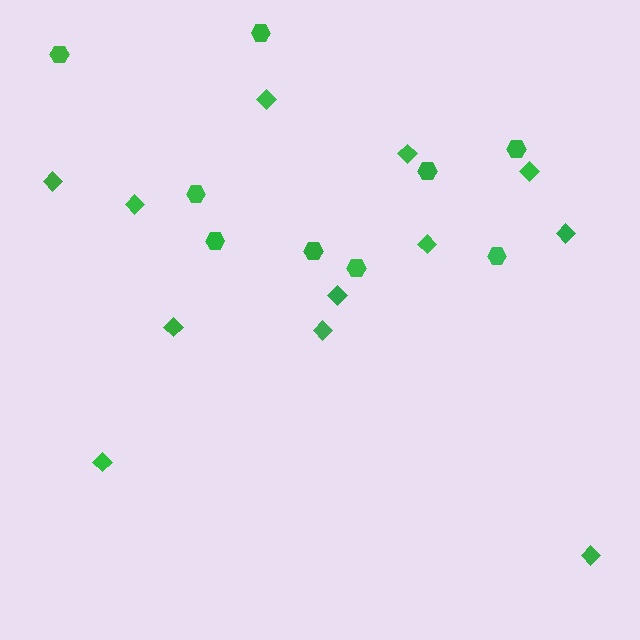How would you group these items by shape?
There are 2 groups: one group of hexagons (9) and one group of diamonds (12).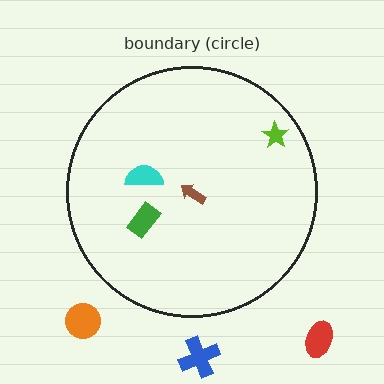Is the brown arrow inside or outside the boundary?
Inside.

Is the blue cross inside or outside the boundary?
Outside.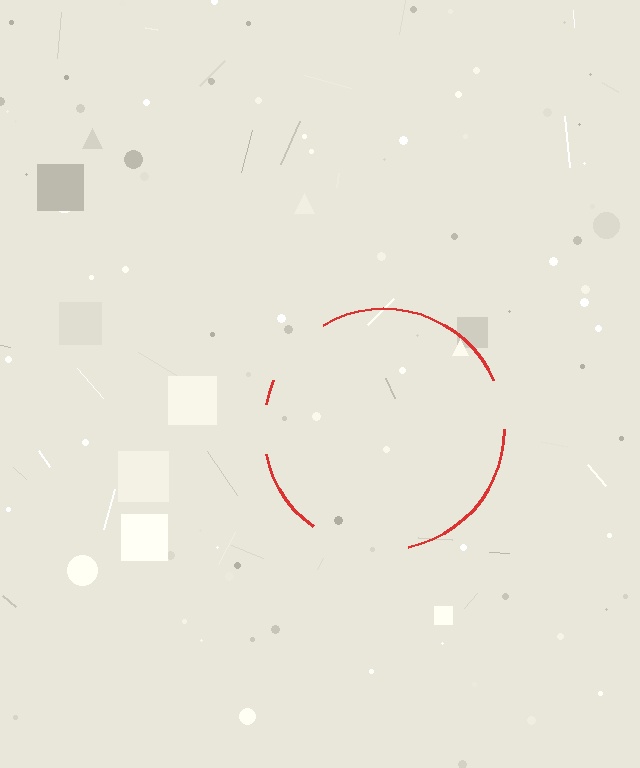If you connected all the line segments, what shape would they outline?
They would outline a circle.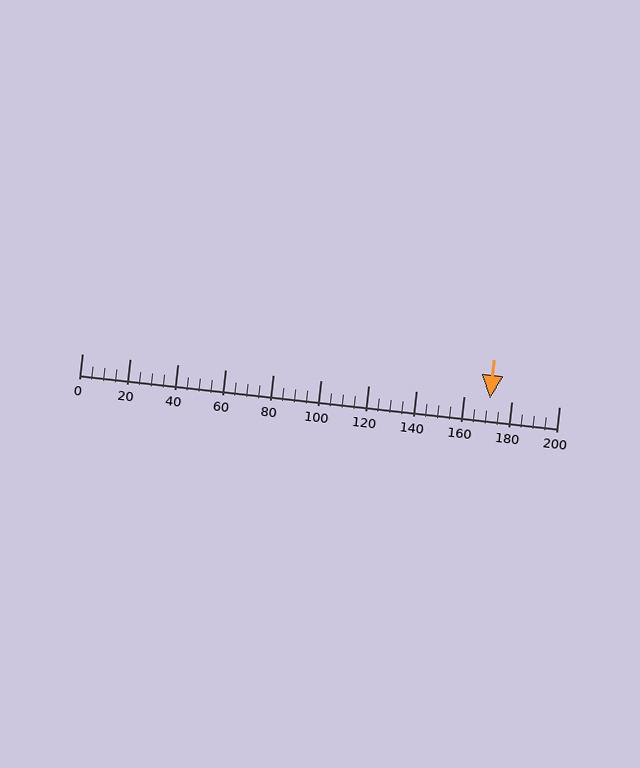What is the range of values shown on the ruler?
The ruler shows values from 0 to 200.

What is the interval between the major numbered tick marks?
The major tick marks are spaced 20 units apart.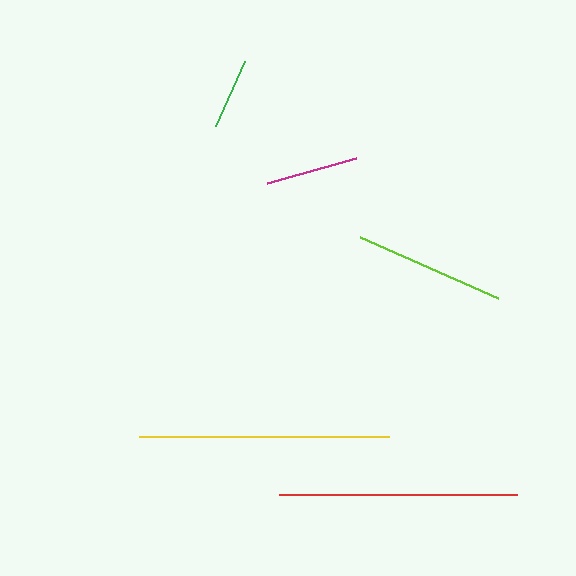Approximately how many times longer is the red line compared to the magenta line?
The red line is approximately 2.6 times the length of the magenta line.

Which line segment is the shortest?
The green line is the shortest at approximately 71 pixels.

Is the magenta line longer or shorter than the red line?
The red line is longer than the magenta line.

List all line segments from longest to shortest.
From longest to shortest: yellow, red, lime, magenta, green.